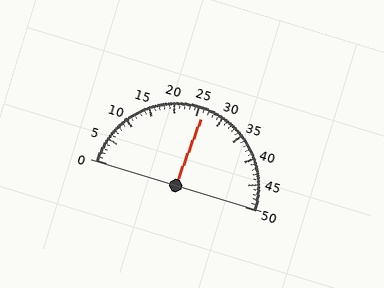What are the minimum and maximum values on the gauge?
The gauge ranges from 0 to 50.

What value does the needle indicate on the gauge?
The needle indicates approximately 26.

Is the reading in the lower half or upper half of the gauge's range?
The reading is in the upper half of the range (0 to 50).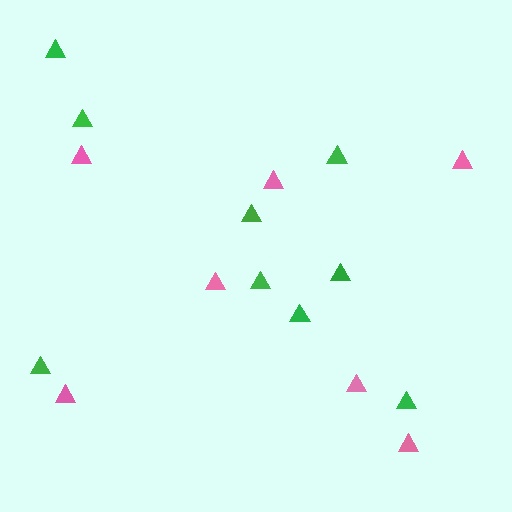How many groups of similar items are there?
There are 2 groups: one group of pink triangles (7) and one group of green triangles (9).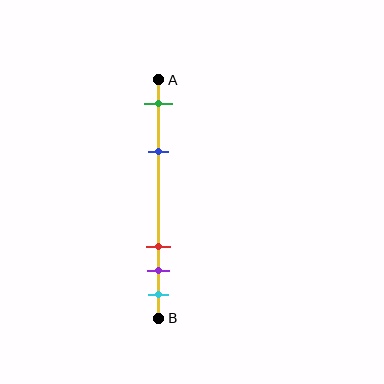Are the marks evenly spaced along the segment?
No, the marks are not evenly spaced.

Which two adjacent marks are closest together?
The purple and cyan marks are the closest adjacent pair.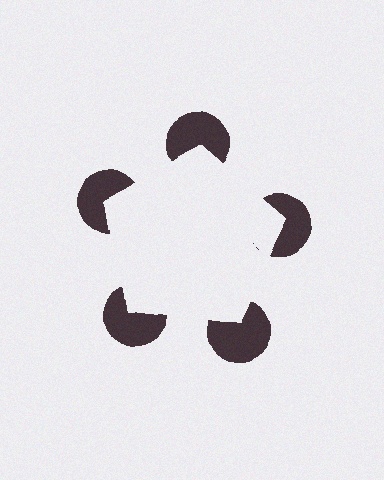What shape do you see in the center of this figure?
An illusory pentagon — its edges are inferred from the aligned wedge cuts in the pac-man discs, not physically drawn.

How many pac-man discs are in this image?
There are 5 — one at each vertex of the illusory pentagon.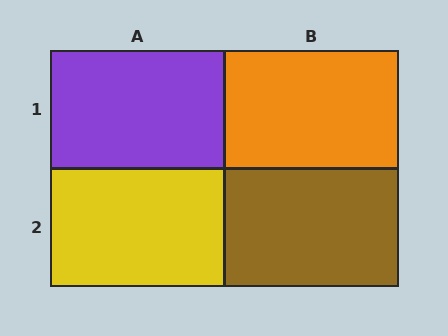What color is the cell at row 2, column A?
Yellow.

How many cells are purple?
1 cell is purple.